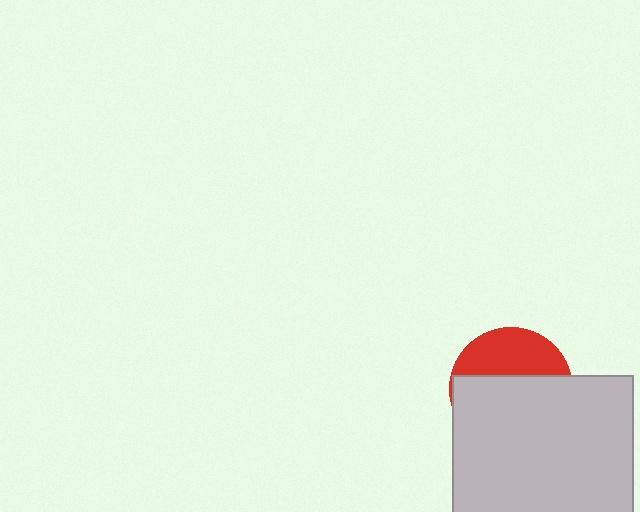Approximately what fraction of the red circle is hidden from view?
Roughly 63% of the red circle is hidden behind the light gray square.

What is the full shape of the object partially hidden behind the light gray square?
The partially hidden object is a red circle.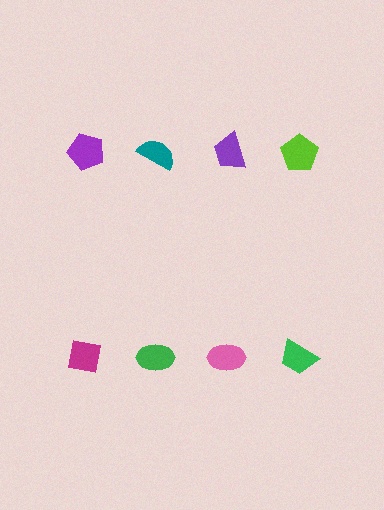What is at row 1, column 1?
A purple pentagon.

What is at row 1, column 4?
A lime pentagon.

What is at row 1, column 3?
A purple trapezoid.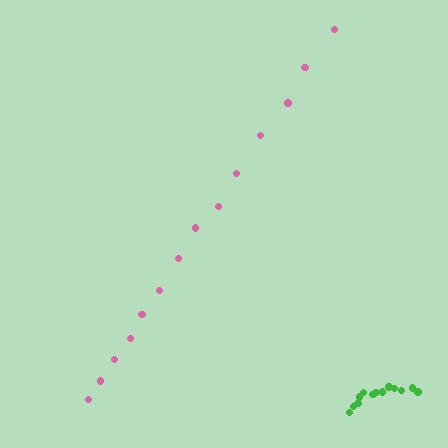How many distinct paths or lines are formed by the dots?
There are 2 distinct paths.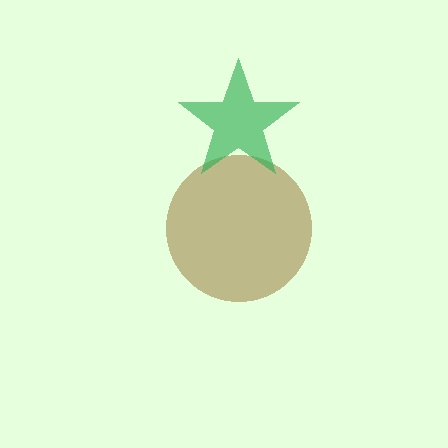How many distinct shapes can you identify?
There are 2 distinct shapes: a brown circle, a green star.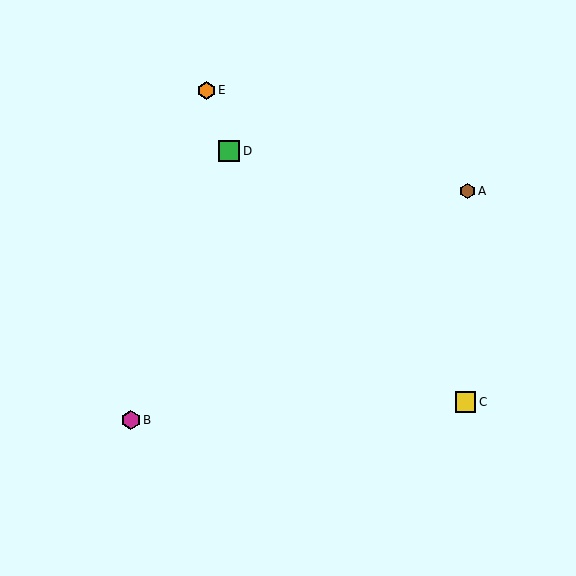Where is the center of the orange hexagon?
The center of the orange hexagon is at (207, 91).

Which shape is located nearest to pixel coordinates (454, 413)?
The yellow square (labeled C) at (465, 402) is nearest to that location.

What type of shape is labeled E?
Shape E is an orange hexagon.